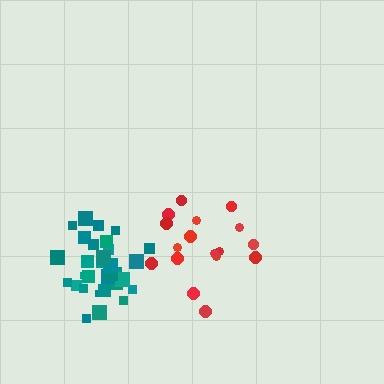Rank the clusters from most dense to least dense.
teal, red.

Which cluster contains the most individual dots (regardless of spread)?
Teal (33).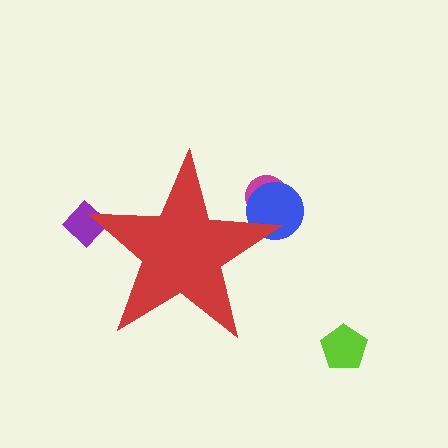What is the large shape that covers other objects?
A red star.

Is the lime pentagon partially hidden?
No, the lime pentagon is fully visible.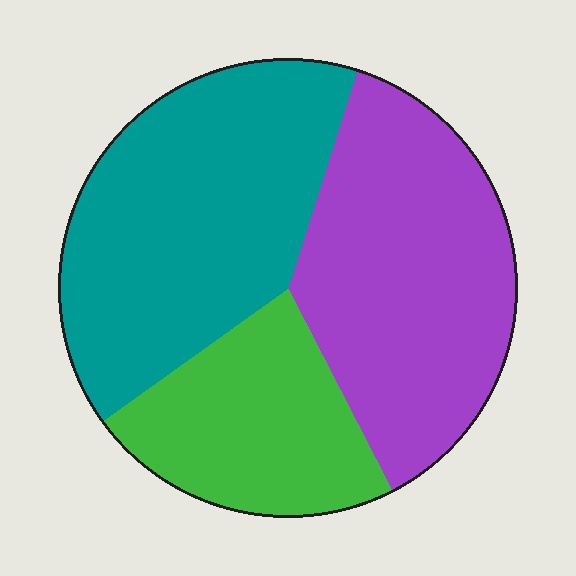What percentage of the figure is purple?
Purple takes up between a quarter and a half of the figure.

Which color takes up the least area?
Green, at roughly 25%.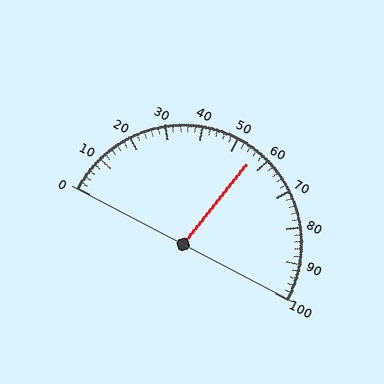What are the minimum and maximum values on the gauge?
The gauge ranges from 0 to 100.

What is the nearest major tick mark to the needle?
The nearest major tick mark is 60.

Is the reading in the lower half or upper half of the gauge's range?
The reading is in the upper half of the range (0 to 100).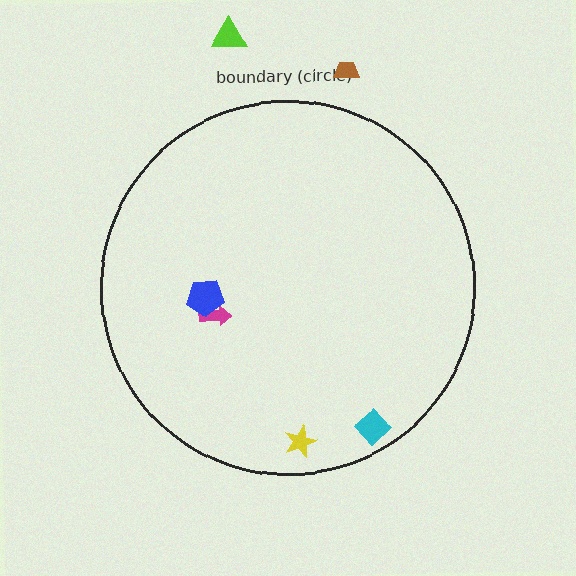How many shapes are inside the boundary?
4 inside, 2 outside.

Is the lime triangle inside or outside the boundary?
Outside.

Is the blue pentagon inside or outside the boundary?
Inside.